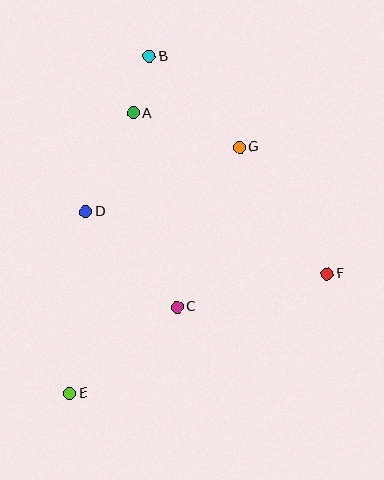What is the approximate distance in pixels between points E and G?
The distance between E and G is approximately 299 pixels.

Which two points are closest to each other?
Points A and B are closest to each other.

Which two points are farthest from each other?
Points B and E are farthest from each other.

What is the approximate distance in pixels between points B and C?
The distance between B and C is approximately 252 pixels.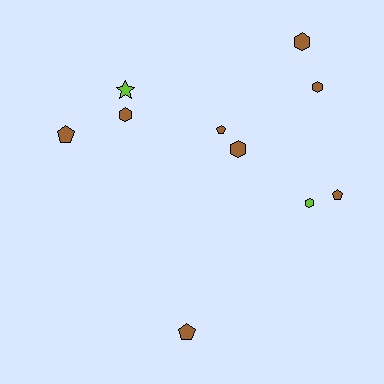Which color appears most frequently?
Brown, with 8 objects.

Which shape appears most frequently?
Hexagon, with 5 objects.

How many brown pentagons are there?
There are 4 brown pentagons.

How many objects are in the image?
There are 10 objects.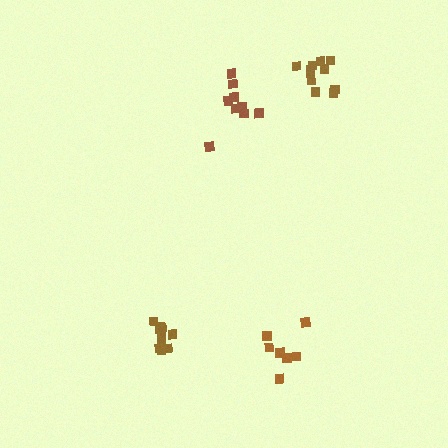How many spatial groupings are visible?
There are 4 spatial groupings.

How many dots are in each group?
Group 1: 7 dots, Group 2: 10 dots, Group 3: 10 dots, Group 4: 10 dots (37 total).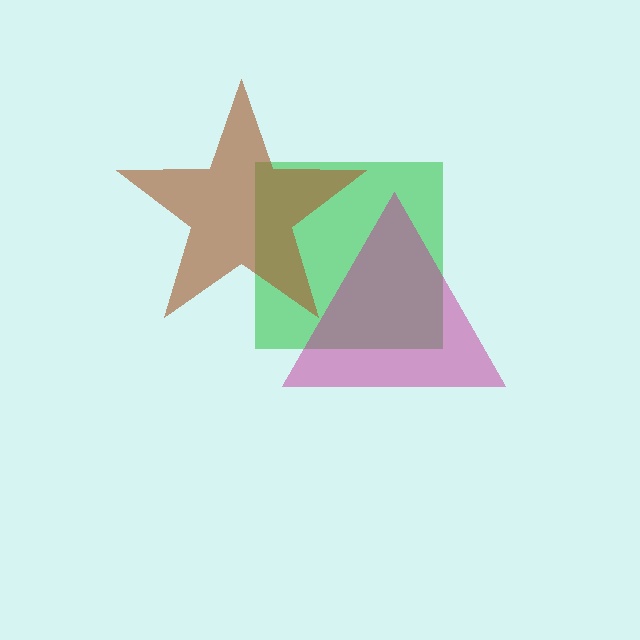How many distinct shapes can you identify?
There are 3 distinct shapes: a green square, a brown star, a magenta triangle.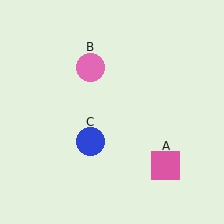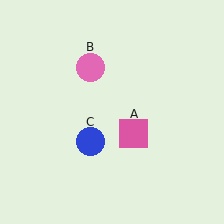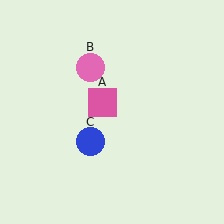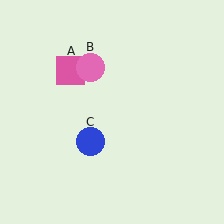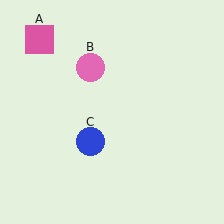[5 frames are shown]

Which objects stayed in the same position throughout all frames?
Pink circle (object B) and blue circle (object C) remained stationary.